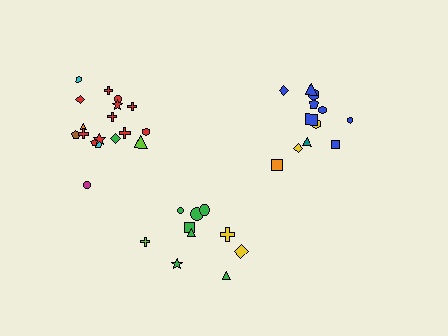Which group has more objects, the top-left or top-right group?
The top-left group.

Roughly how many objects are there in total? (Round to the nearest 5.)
Roughly 40 objects in total.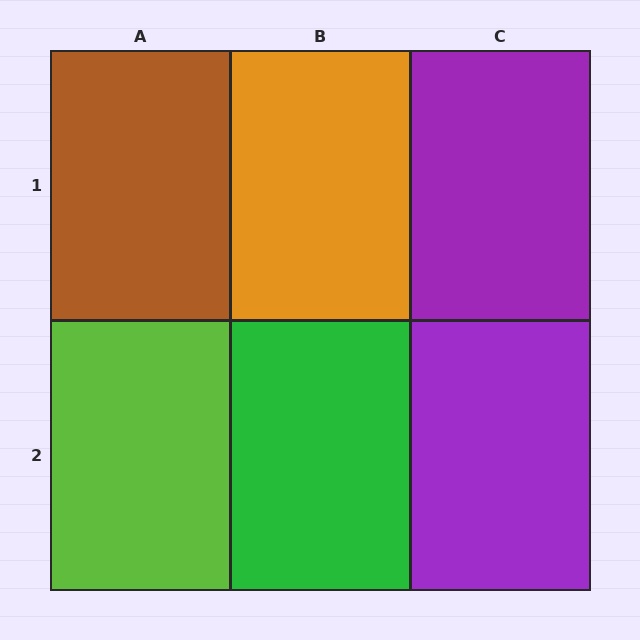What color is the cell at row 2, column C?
Purple.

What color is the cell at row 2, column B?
Green.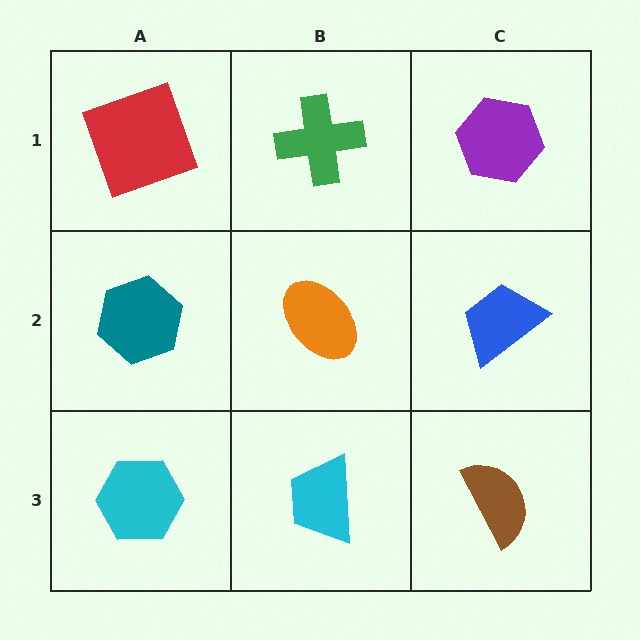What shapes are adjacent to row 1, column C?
A blue trapezoid (row 2, column C), a green cross (row 1, column B).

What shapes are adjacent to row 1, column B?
An orange ellipse (row 2, column B), a red square (row 1, column A), a purple hexagon (row 1, column C).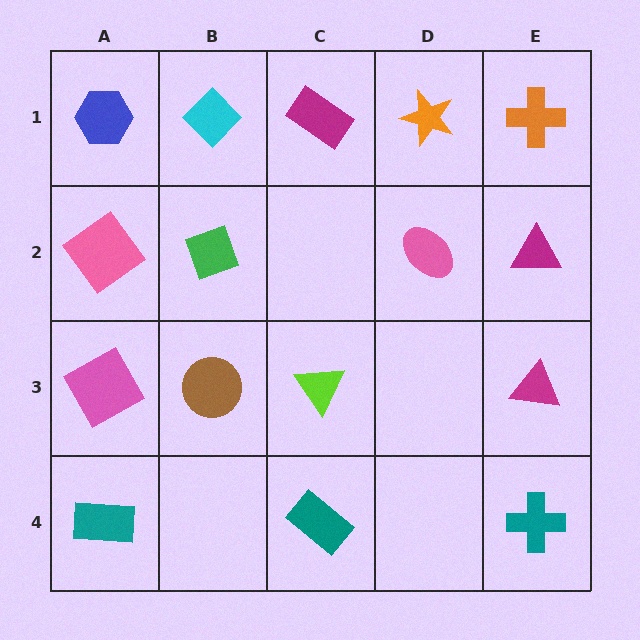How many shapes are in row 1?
5 shapes.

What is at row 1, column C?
A magenta rectangle.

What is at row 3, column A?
A pink square.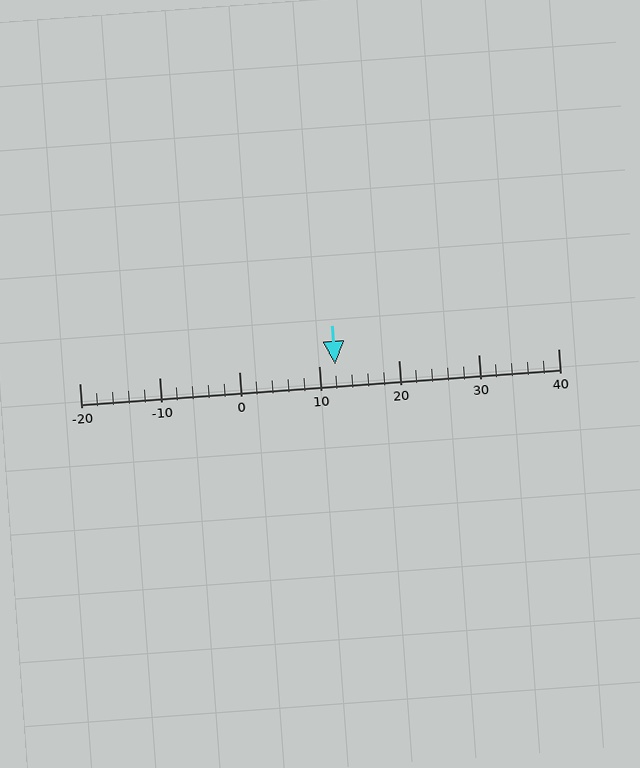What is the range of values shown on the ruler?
The ruler shows values from -20 to 40.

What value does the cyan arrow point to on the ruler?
The cyan arrow points to approximately 12.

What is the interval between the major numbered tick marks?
The major tick marks are spaced 10 units apart.